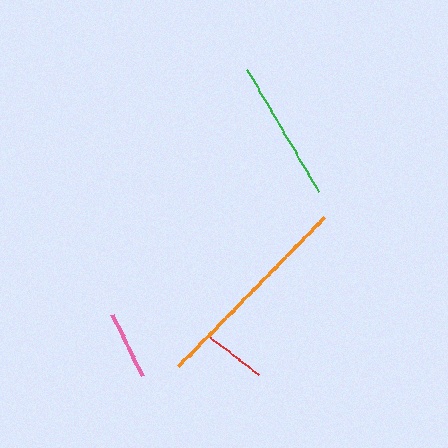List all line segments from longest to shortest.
From longest to shortest: orange, green, pink, red.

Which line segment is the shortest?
The red line is the shortest at approximately 61 pixels.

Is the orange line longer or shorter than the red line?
The orange line is longer than the red line.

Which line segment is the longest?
The orange line is the longest at approximately 208 pixels.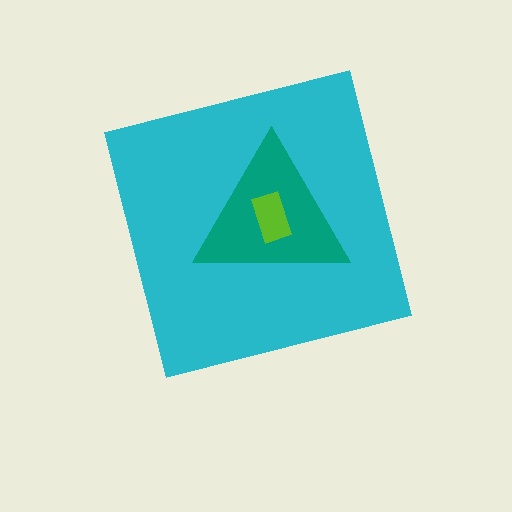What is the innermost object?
The lime rectangle.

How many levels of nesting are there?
3.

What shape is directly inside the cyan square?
The teal triangle.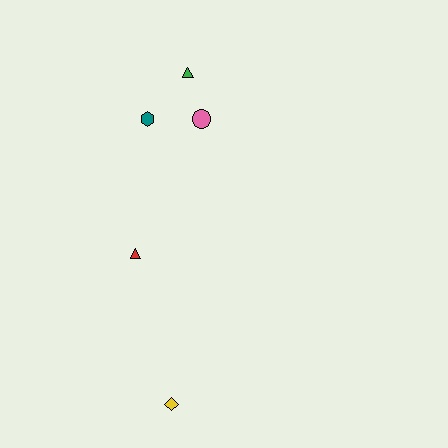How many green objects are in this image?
There is 1 green object.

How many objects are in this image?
There are 5 objects.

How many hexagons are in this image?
There is 1 hexagon.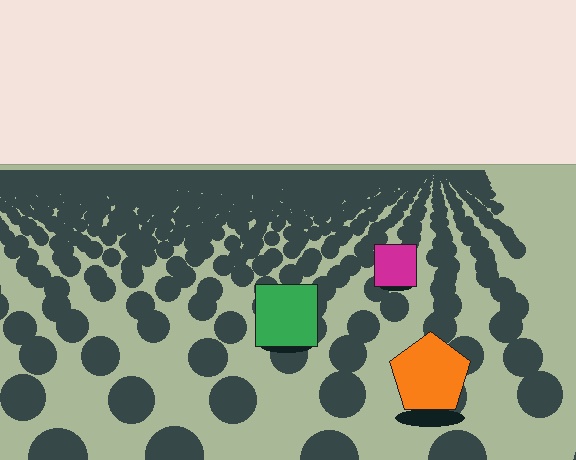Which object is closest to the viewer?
The orange pentagon is closest. The texture marks near it are larger and more spread out.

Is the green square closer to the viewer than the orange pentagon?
No. The orange pentagon is closer — you can tell from the texture gradient: the ground texture is coarser near it.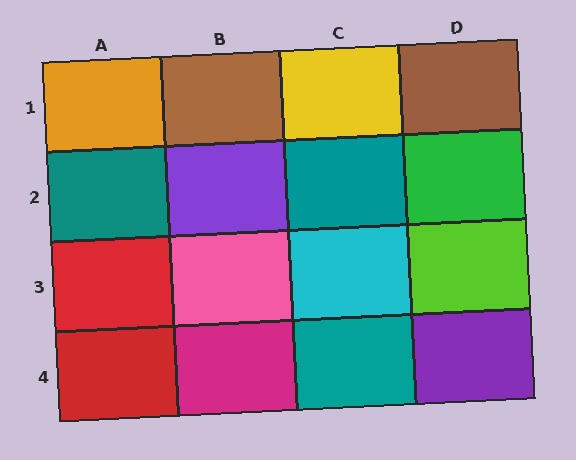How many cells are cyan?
1 cell is cyan.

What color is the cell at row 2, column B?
Purple.